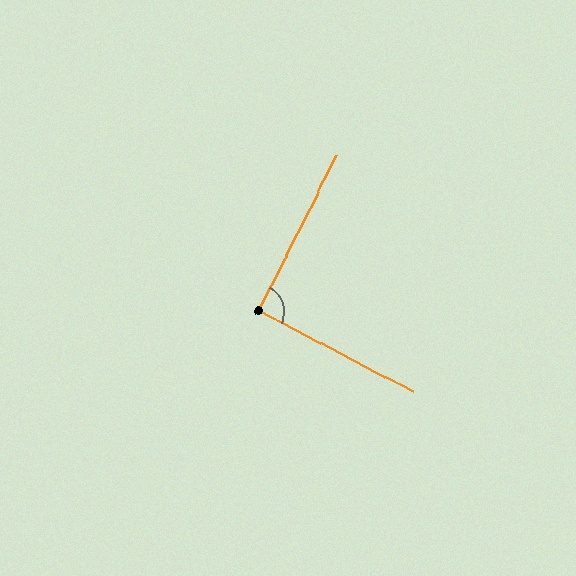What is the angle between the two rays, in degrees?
Approximately 91 degrees.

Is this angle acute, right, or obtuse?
It is approximately a right angle.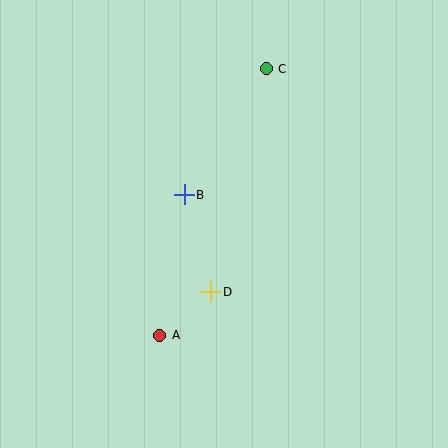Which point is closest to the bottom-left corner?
Point A is closest to the bottom-left corner.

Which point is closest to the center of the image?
Point B at (184, 195) is closest to the center.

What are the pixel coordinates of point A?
Point A is at (160, 335).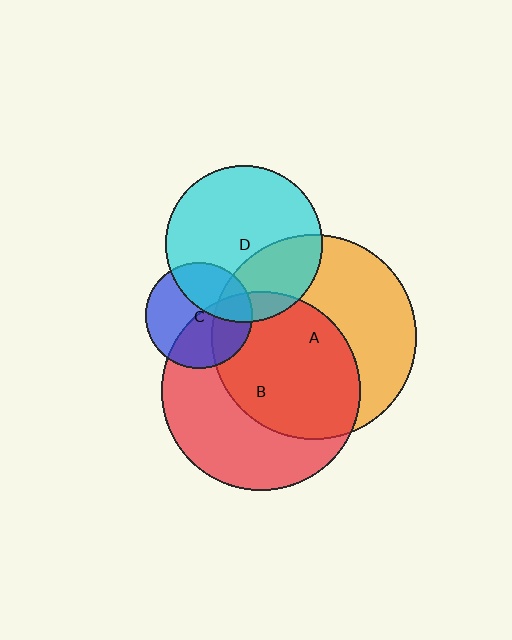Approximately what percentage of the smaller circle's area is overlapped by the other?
Approximately 35%.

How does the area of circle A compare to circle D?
Approximately 1.7 times.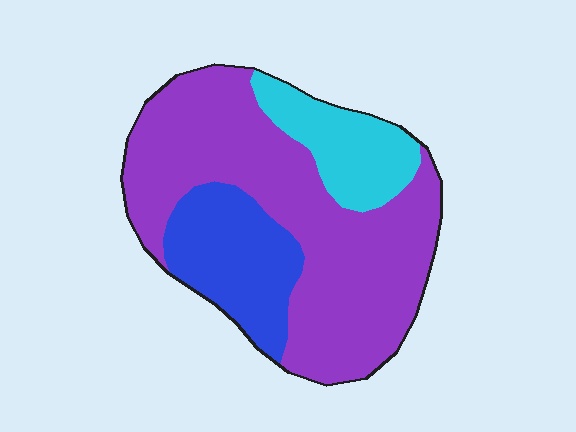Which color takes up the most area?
Purple, at roughly 65%.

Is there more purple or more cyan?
Purple.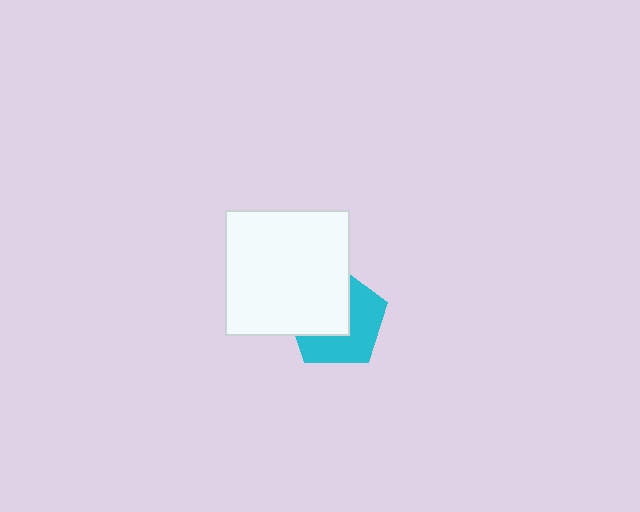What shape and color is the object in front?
The object in front is a white square.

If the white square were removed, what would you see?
You would see the complete cyan pentagon.